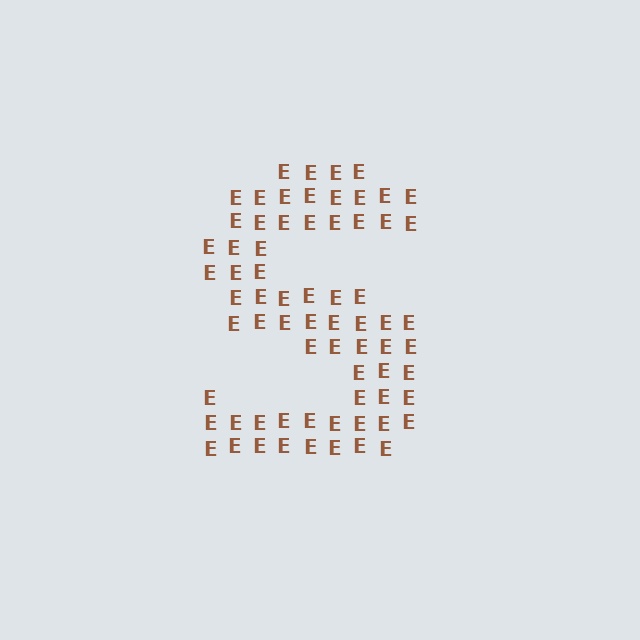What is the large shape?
The large shape is the letter S.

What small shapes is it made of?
It is made of small letter E's.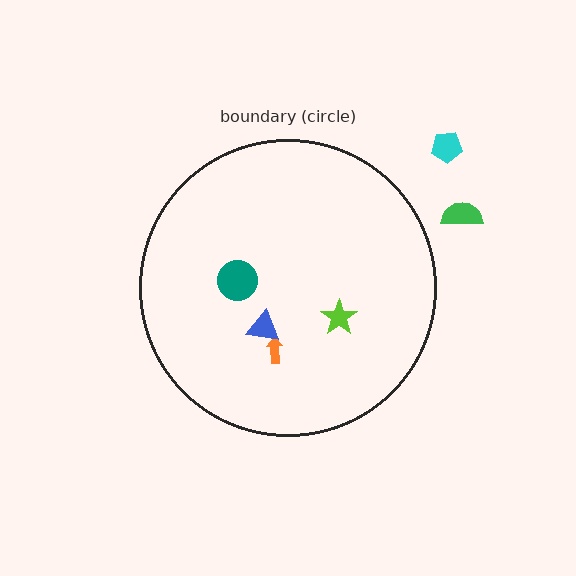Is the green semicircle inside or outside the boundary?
Outside.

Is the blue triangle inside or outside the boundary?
Inside.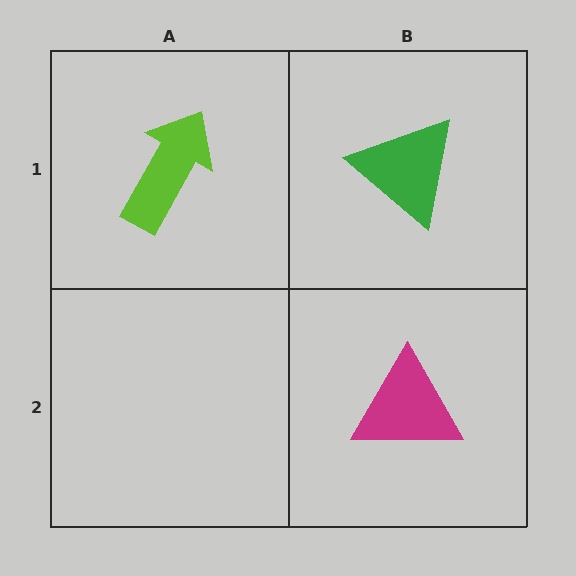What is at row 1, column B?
A green triangle.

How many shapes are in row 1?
2 shapes.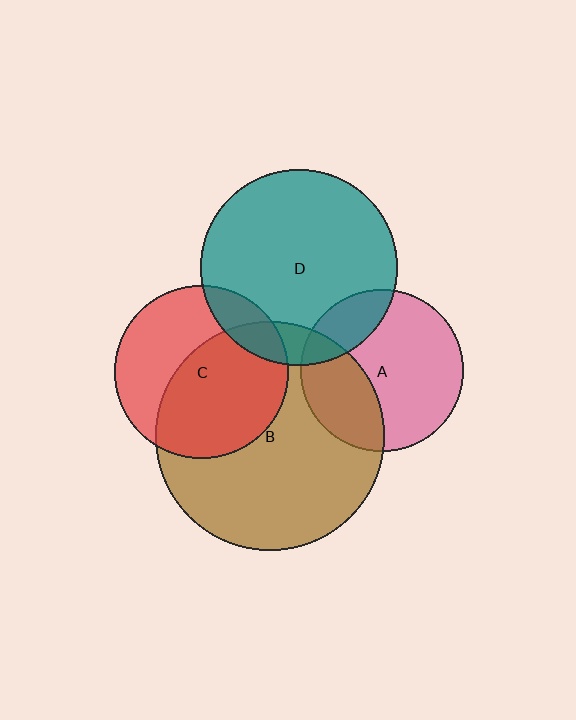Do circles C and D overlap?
Yes.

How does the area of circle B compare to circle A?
Approximately 2.0 times.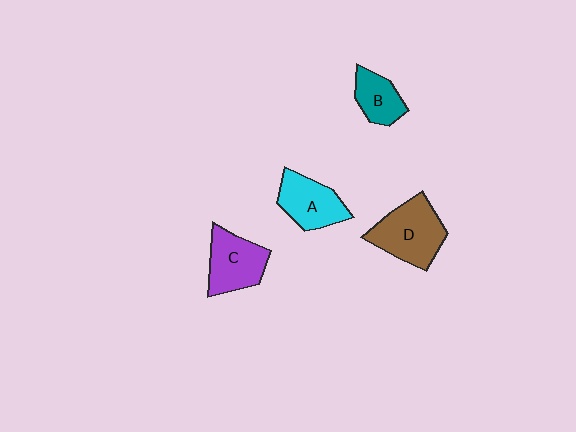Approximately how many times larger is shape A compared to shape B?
Approximately 1.4 times.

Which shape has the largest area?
Shape D (brown).